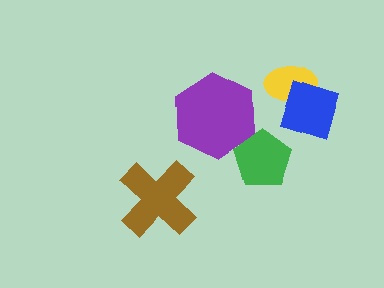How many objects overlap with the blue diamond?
1 object overlaps with the blue diamond.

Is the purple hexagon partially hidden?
Yes, it is partially covered by another shape.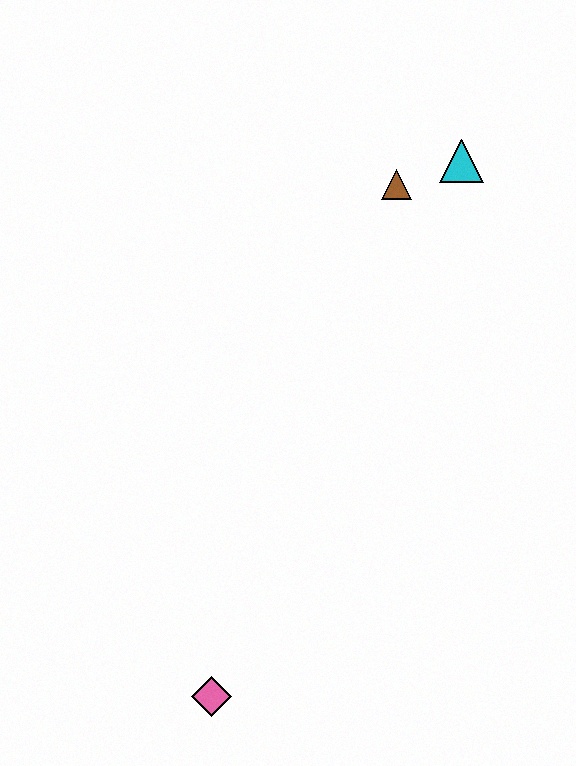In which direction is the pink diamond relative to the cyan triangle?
The pink diamond is below the cyan triangle.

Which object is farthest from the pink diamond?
The cyan triangle is farthest from the pink diamond.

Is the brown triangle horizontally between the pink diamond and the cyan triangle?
Yes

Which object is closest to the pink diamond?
The brown triangle is closest to the pink diamond.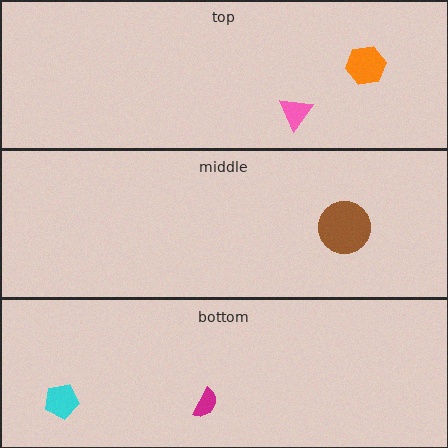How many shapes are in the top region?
2.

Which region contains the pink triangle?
The top region.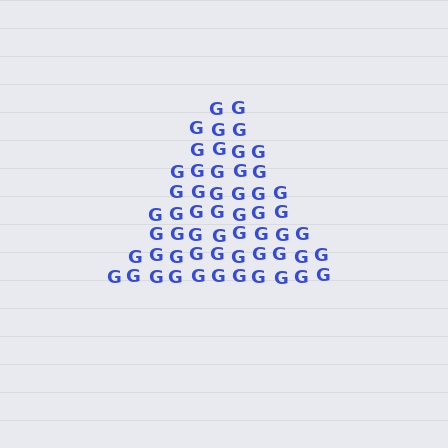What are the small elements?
The small elements are letter G's.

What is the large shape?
The large shape is a triangle.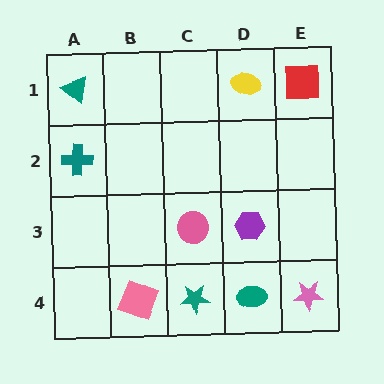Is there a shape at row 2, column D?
No, that cell is empty.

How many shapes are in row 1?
3 shapes.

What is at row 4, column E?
A pink star.